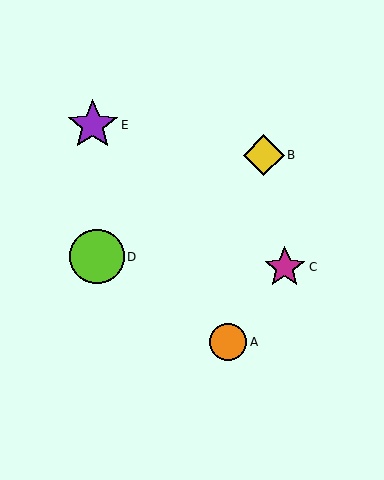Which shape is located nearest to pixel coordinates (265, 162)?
The yellow diamond (labeled B) at (264, 155) is nearest to that location.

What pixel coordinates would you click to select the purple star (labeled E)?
Click at (93, 125) to select the purple star E.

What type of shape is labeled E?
Shape E is a purple star.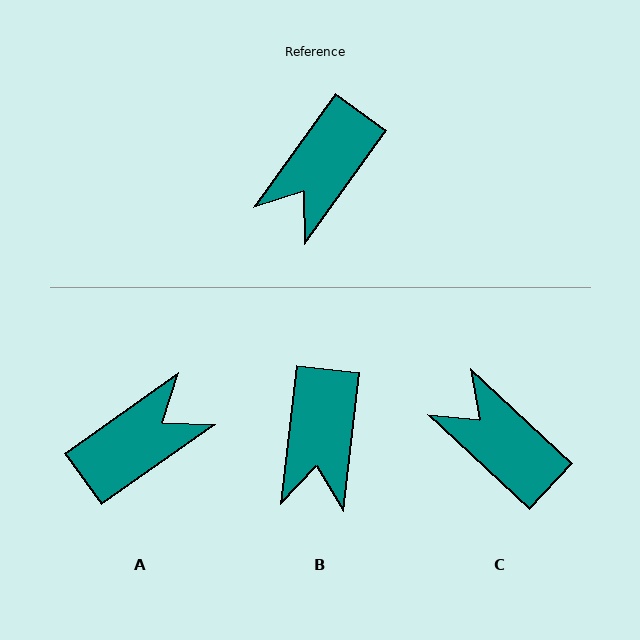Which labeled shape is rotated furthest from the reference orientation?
A, about 161 degrees away.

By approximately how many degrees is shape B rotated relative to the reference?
Approximately 29 degrees counter-clockwise.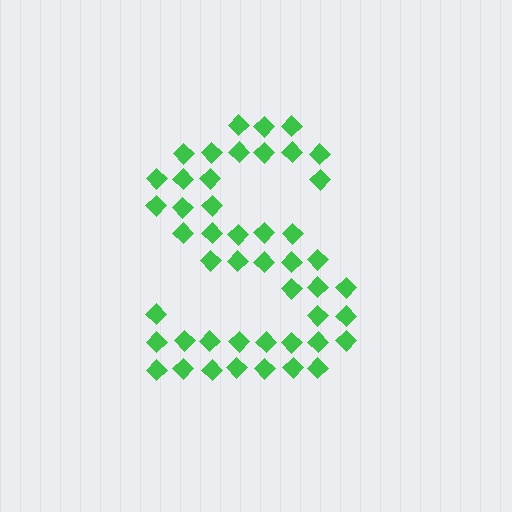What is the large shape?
The large shape is the letter S.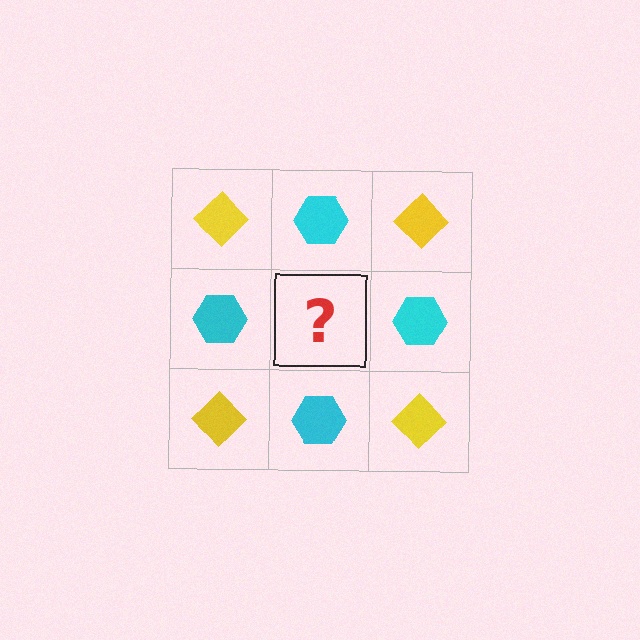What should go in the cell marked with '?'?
The missing cell should contain a yellow diamond.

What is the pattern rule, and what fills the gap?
The rule is that it alternates yellow diamond and cyan hexagon in a checkerboard pattern. The gap should be filled with a yellow diamond.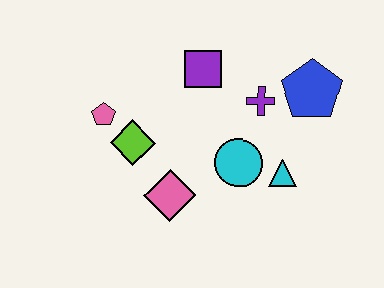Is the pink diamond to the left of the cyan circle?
Yes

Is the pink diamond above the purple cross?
No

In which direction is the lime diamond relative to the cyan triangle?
The lime diamond is to the left of the cyan triangle.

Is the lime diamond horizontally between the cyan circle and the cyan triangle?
No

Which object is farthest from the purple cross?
The pink pentagon is farthest from the purple cross.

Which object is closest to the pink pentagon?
The lime diamond is closest to the pink pentagon.